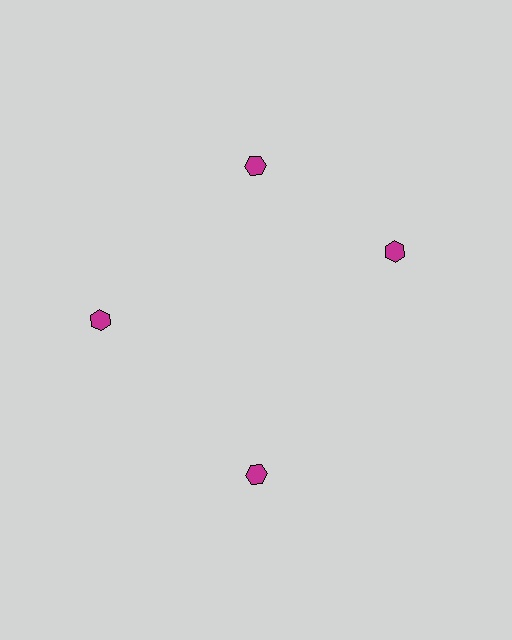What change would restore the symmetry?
The symmetry would be restored by rotating it back into even spacing with its neighbors so that all 4 hexagons sit at equal angles and equal distance from the center.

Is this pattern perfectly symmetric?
No. The 4 magenta hexagons are arranged in a ring, but one element near the 3 o'clock position is rotated out of alignment along the ring, breaking the 4-fold rotational symmetry.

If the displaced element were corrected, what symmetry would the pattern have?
It would have 4-fold rotational symmetry — the pattern would map onto itself every 90 degrees.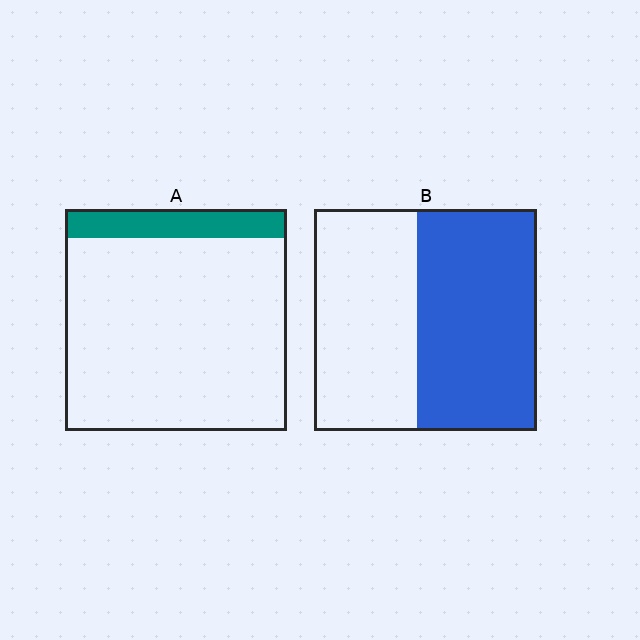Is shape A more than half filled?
No.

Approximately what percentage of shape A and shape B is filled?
A is approximately 15% and B is approximately 55%.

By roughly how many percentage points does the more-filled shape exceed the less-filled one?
By roughly 40 percentage points (B over A).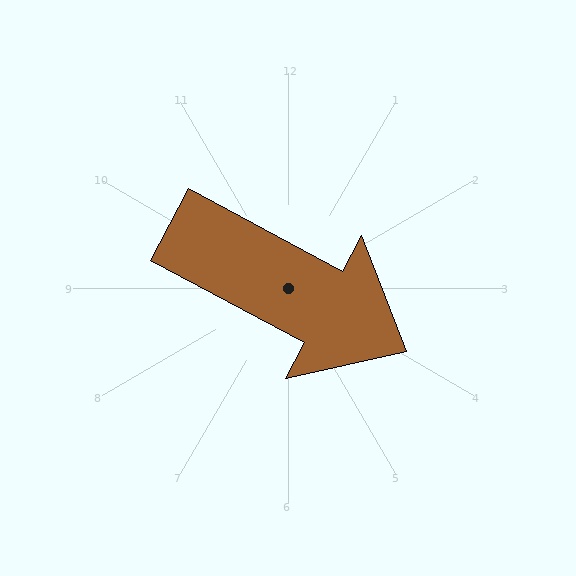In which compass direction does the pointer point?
Southeast.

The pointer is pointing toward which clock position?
Roughly 4 o'clock.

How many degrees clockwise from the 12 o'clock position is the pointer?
Approximately 118 degrees.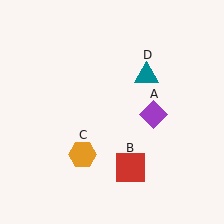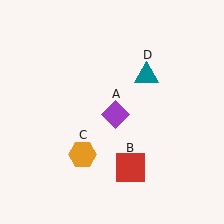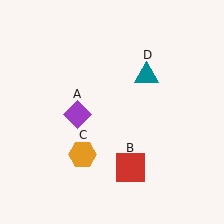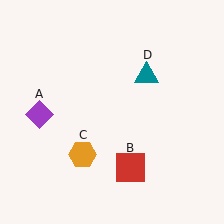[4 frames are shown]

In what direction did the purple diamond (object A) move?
The purple diamond (object A) moved left.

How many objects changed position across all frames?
1 object changed position: purple diamond (object A).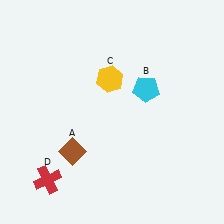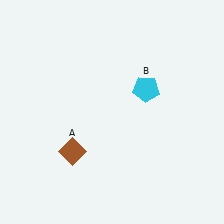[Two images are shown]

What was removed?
The red cross (D), the yellow hexagon (C) were removed in Image 2.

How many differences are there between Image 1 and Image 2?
There are 2 differences between the two images.